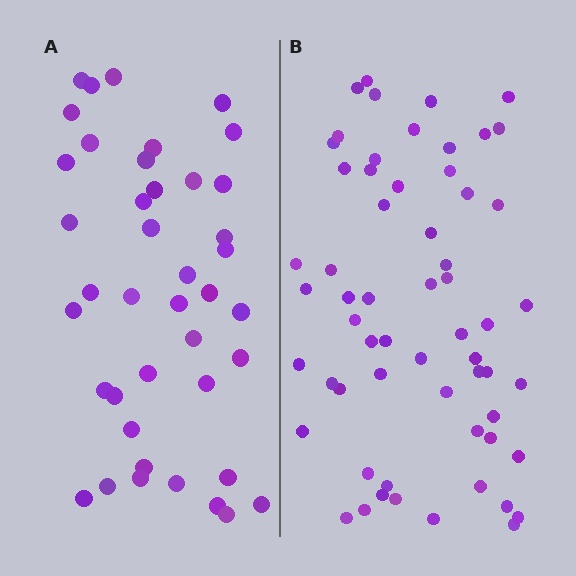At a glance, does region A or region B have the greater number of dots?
Region B (the right region) has more dots.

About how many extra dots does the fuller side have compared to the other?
Region B has approximately 20 more dots than region A.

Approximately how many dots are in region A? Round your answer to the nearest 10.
About 40 dots. (The exact count is 41, which rounds to 40.)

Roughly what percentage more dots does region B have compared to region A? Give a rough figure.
About 45% more.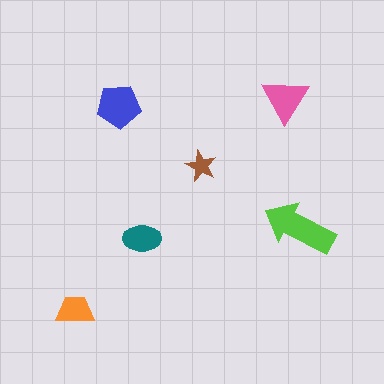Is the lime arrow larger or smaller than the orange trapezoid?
Larger.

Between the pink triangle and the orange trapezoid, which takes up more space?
The pink triangle.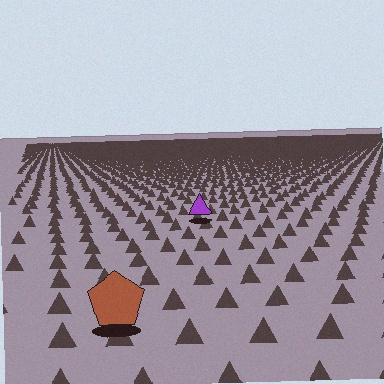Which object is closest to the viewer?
The brown pentagon is closest. The texture marks near it are larger and more spread out.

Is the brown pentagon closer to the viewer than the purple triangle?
Yes. The brown pentagon is closer — you can tell from the texture gradient: the ground texture is coarser near it.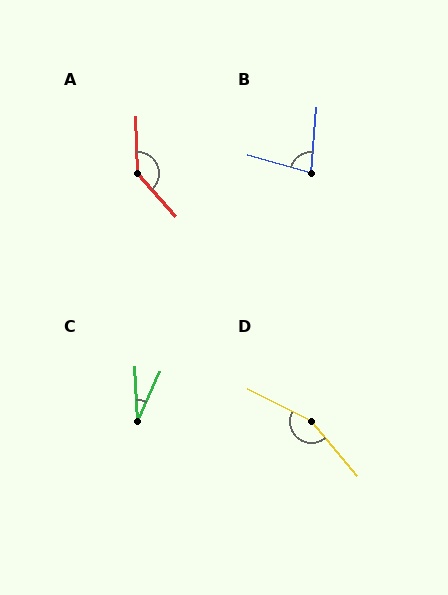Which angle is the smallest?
C, at approximately 27 degrees.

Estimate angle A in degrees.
Approximately 140 degrees.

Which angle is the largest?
D, at approximately 156 degrees.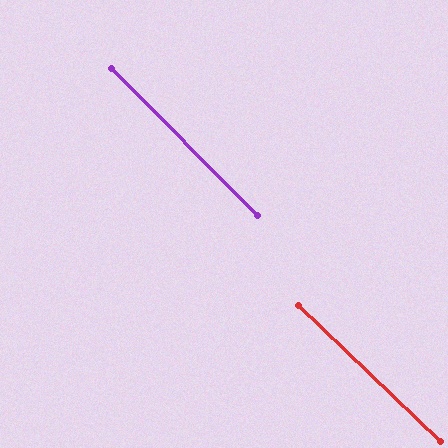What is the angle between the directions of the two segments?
Approximately 1 degree.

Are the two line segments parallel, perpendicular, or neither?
Parallel — their directions differ by only 1.4°.